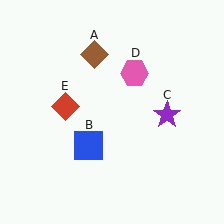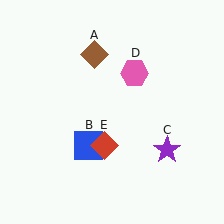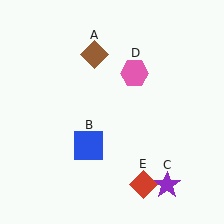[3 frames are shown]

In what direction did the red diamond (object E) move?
The red diamond (object E) moved down and to the right.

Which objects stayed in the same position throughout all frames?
Brown diamond (object A) and blue square (object B) and pink hexagon (object D) remained stationary.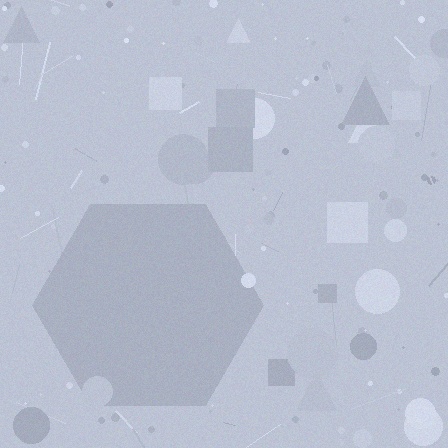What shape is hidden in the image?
A hexagon is hidden in the image.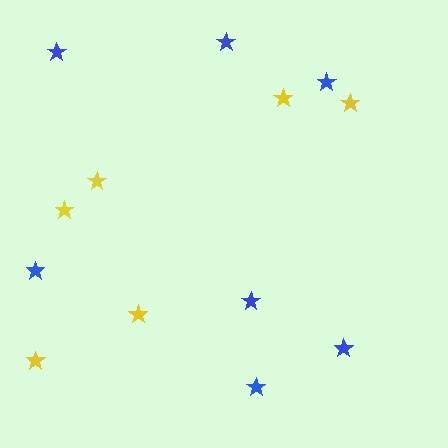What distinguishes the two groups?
There are 2 groups: one group of blue stars (7) and one group of yellow stars (6).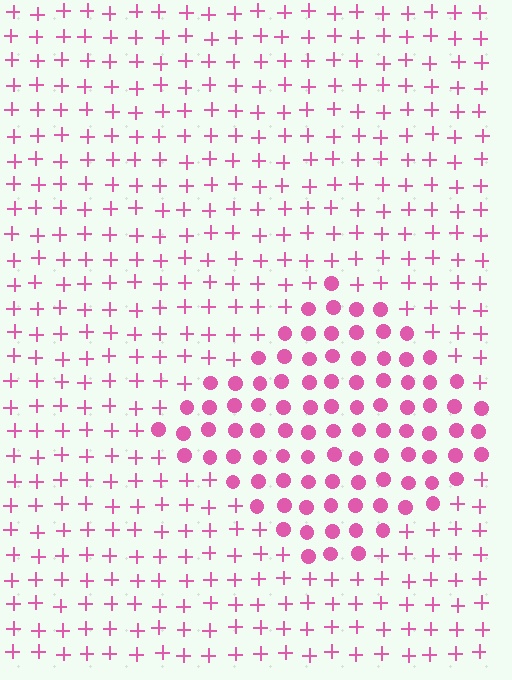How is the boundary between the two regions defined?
The boundary is defined by a change in element shape: circles inside vs. plus signs outside. All elements share the same color and spacing.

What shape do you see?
I see a diamond.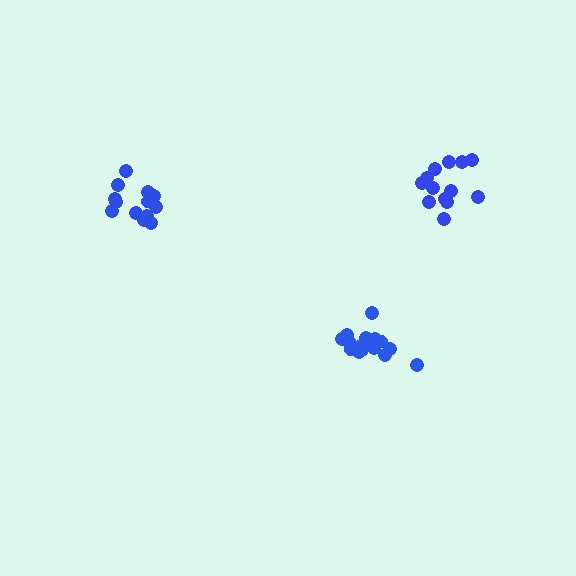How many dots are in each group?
Group 1: 13 dots, Group 2: 16 dots, Group 3: 13 dots (42 total).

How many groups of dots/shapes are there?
There are 3 groups.